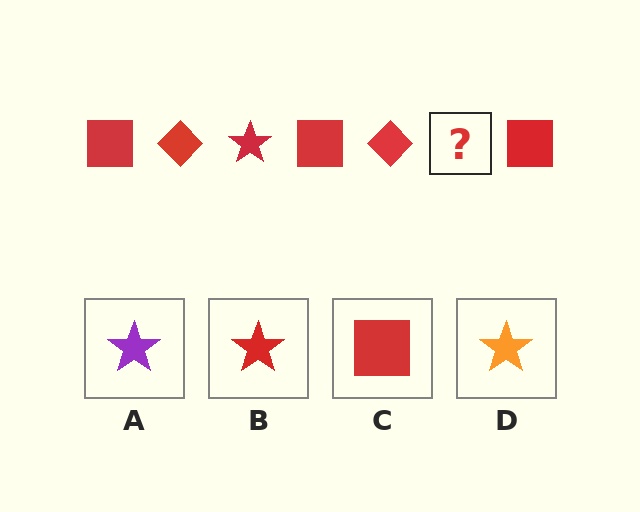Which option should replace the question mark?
Option B.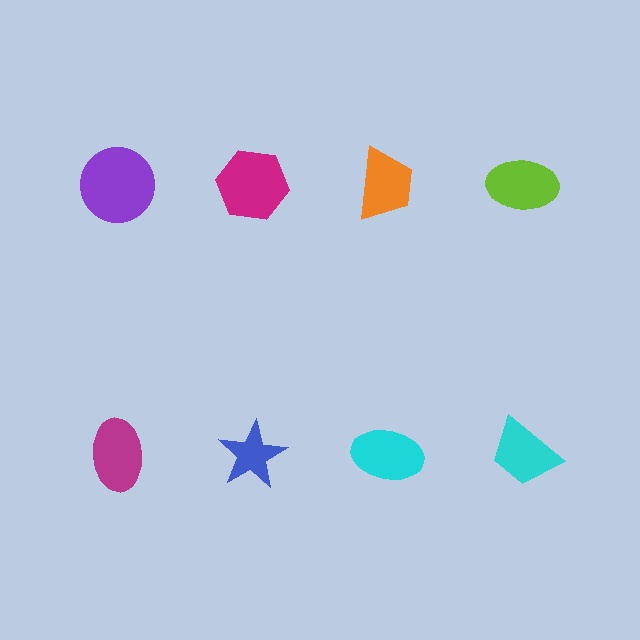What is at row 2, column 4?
A cyan trapezoid.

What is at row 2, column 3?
A cyan ellipse.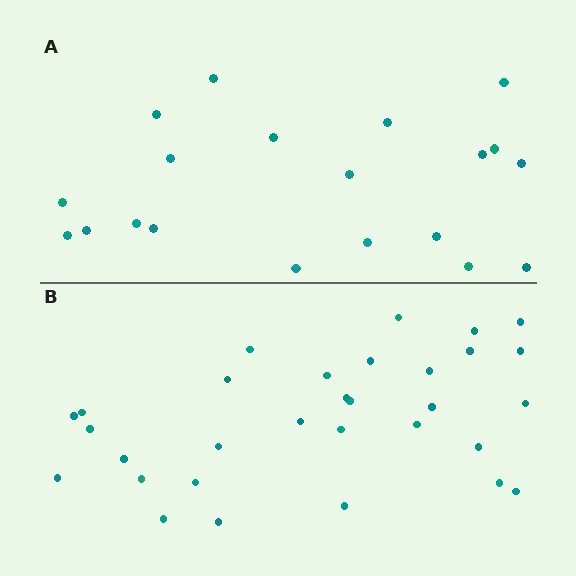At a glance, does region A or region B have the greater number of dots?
Region B (the bottom region) has more dots.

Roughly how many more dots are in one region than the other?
Region B has roughly 12 or so more dots than region A.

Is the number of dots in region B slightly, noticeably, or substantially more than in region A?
Region B has substantially more. The ratio is roughly 1.6 to 1.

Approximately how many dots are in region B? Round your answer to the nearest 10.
About 30 dots. (The exact count is 31, which rounds to 30.)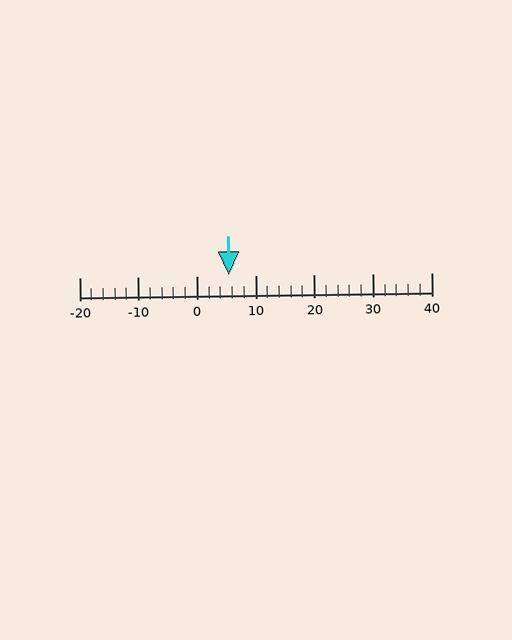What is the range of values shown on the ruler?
The ruler shows values from -20 to 40.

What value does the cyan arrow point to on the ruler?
The cyan arrow points to approximately 6.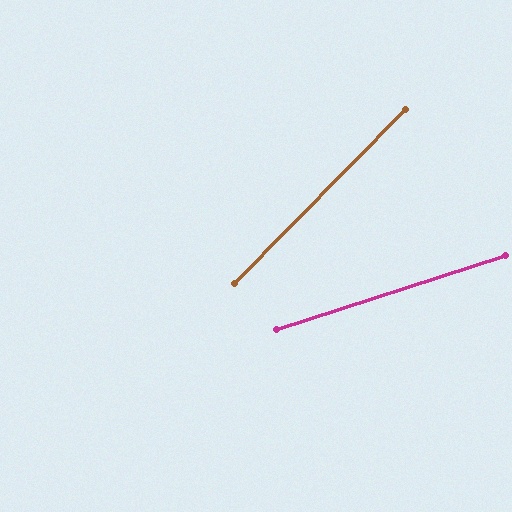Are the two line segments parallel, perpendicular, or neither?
Neither parallel nor perpendicular — they differ by about 28°.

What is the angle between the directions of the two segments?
Approximately 28 degrees.